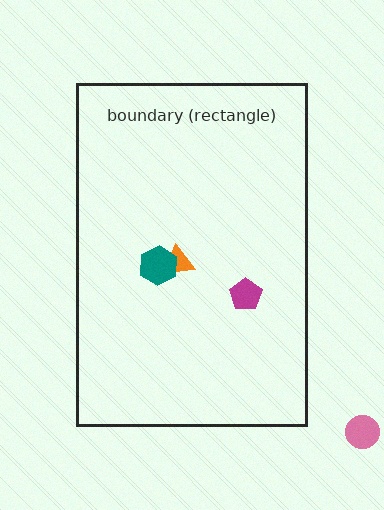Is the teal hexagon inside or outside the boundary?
Inside.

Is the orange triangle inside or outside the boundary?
Inside.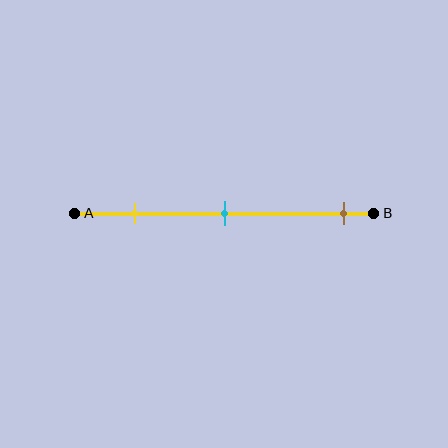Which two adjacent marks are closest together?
The yellow and cyan marks are the closest adjacent pair.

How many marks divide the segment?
There are 3 marks dividing the segment.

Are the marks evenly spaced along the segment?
No, the marks are not evenly spaced.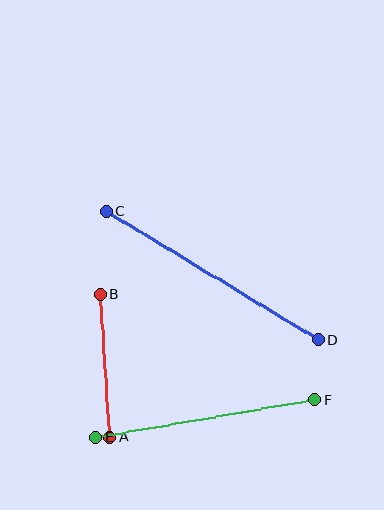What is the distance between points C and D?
The distance is approximately 248 pixels.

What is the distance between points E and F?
The distance is approximately 222 pixels.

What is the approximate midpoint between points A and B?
The midpoint is at approximately (105, 366) pixels.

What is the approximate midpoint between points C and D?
The midpoint is at approximately (212, 275) pixels.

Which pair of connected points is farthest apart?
Points C and D are farthest apart.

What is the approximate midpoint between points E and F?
The midpoint is at approximately (206, 419) pixels.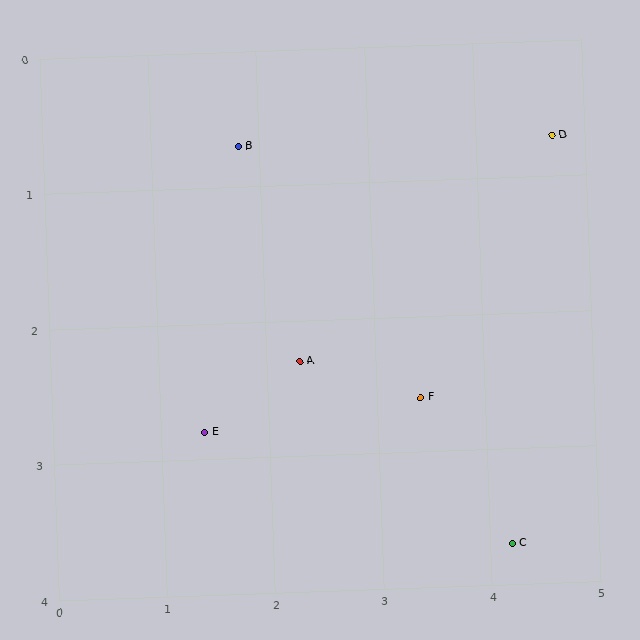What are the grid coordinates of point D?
Point D is at approximately (4.7, 0.7).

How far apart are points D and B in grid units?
Points D and B are about 2.9 grid units apart.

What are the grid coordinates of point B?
Point B is at approximately (1.8, 0.7).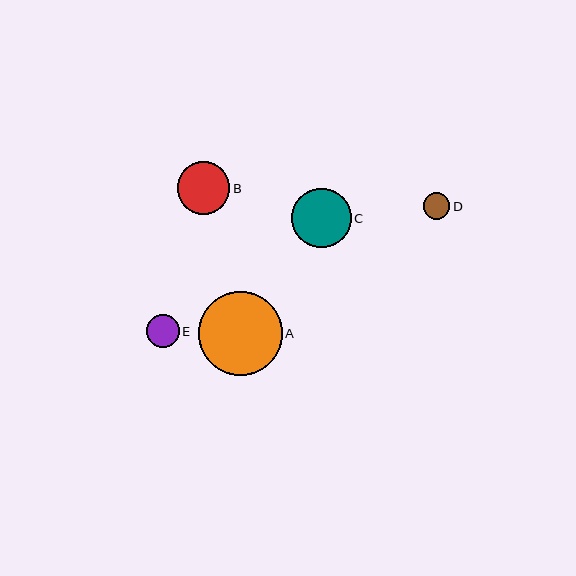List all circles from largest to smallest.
From largest to smallest: A, C, B, E, D.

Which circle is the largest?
Circle A is the largest with a size of approximately 84 pixels.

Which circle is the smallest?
Circle D is the smallest with a size of approximately 27 pixels.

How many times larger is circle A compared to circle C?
Circle A is approximately 1.4 times the size of circle C.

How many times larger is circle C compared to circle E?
Circle C is approximately 1.8 times the size of circle E.